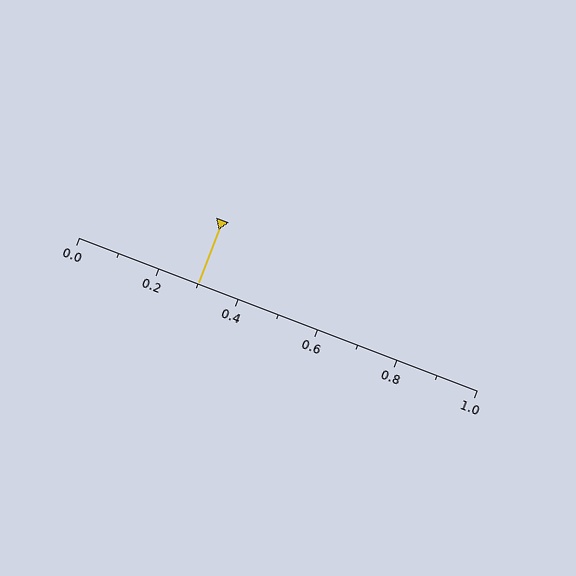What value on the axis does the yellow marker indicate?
The marker indicates approximately 0.3.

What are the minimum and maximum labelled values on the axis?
The axis runs from 0.0 to 1.0.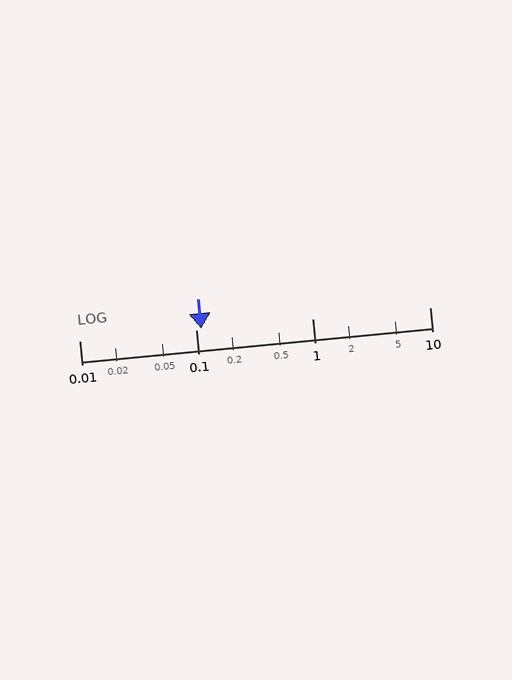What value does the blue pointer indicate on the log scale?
The pointer indicates approximately 0.11.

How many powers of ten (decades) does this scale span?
The scale spans 3 decades, from 0.01 to 10.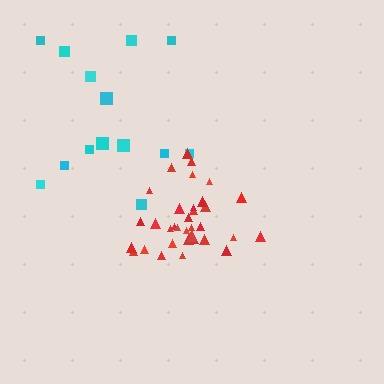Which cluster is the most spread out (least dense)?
Cyan.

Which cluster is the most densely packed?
Red.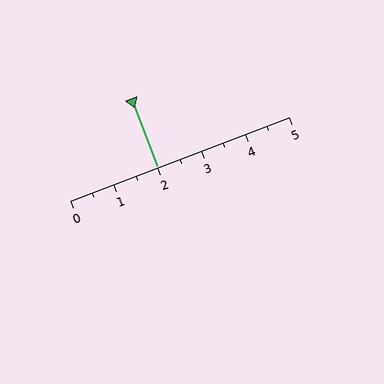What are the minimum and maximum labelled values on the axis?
The axis runs from 0 to 5.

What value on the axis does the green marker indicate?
The marker indicates approximately 2.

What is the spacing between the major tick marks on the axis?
The major ticks are spaced 1 apart.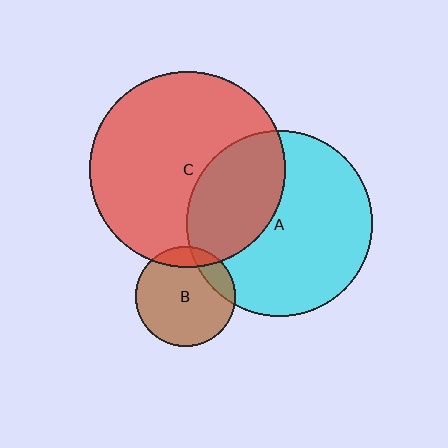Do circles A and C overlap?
Yes.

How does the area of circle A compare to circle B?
Approximately 3.5 times.